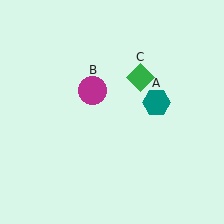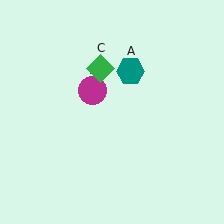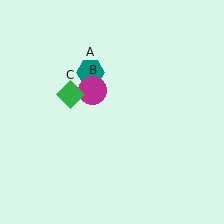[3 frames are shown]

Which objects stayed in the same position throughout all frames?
Magenta circle (object B) remained stationary.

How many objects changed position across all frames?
2 objects changed position: teal hexagon (object A), green diamond (object C).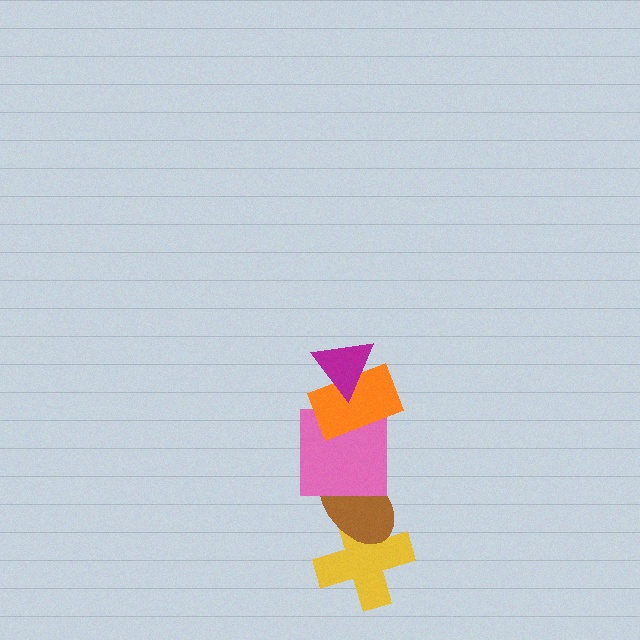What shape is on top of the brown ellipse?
The pink square is on top of the brown ellipse.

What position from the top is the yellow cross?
The yellow cross is 5th from the top.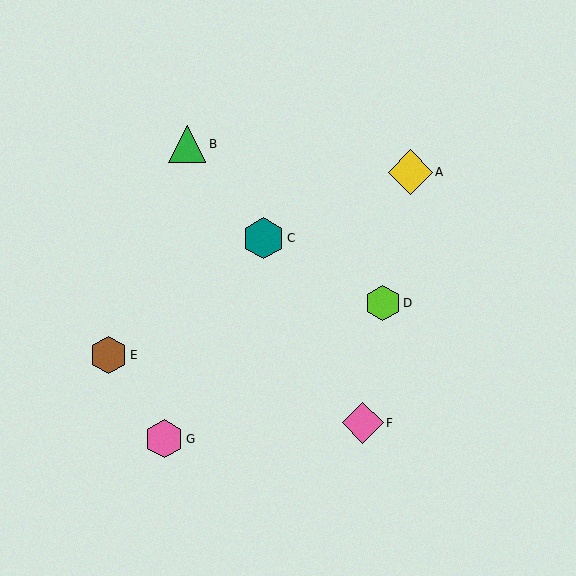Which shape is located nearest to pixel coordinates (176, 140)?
The green triangle (labeled B) at (187, 144) is nearest to that location.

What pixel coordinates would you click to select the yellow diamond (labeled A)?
Click at (410, 172) to select the yellow diamond A.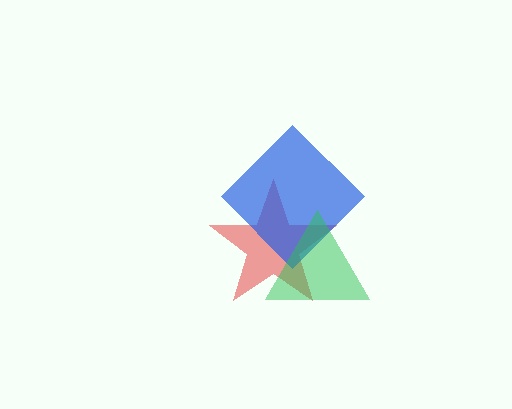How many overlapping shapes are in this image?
There are 3 overlapping shapes in the image.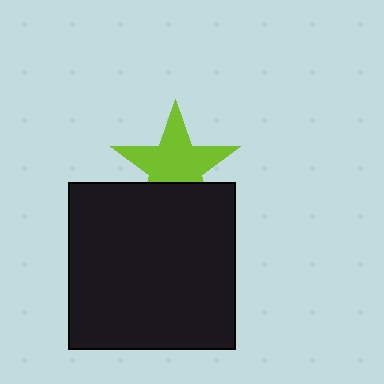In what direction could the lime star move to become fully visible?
The lime star could move up. That would shift it out from behind the black square entirely.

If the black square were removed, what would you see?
You would see the complete lime star.